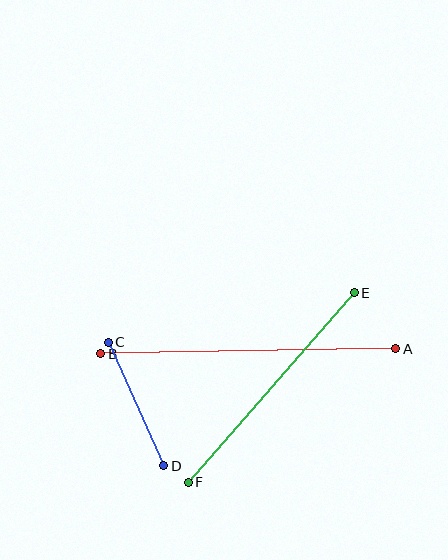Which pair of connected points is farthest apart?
Points A and B are farthest apart.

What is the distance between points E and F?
The distance is approximately 252 pixels.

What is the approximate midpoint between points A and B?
The midpoint is at approximately (248, 351) pixels.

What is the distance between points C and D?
The distance is approximately 136 pixels.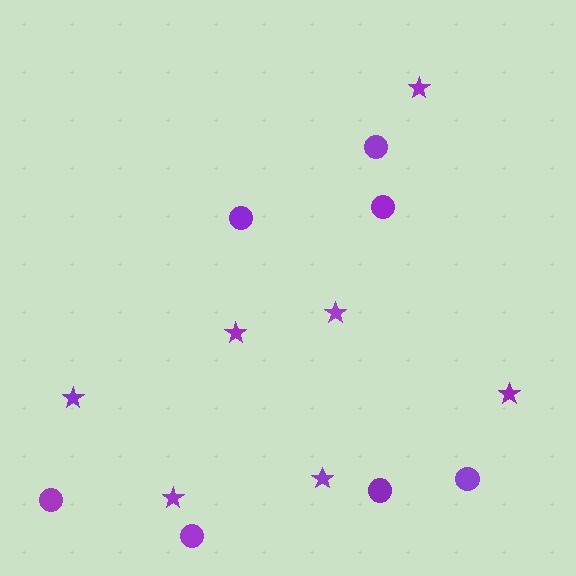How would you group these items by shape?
There are 2 groups: one group of circles (7) and one group of stars (7).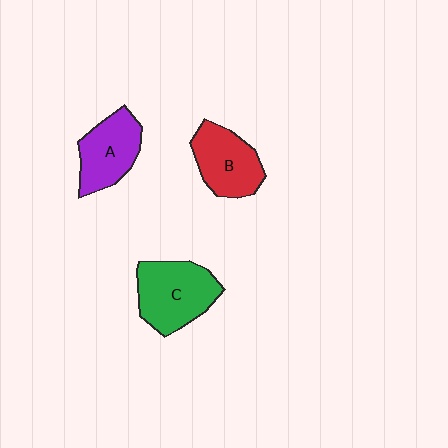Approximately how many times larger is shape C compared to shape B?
Approximately 1.2 times.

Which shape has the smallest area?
Shape A (purple).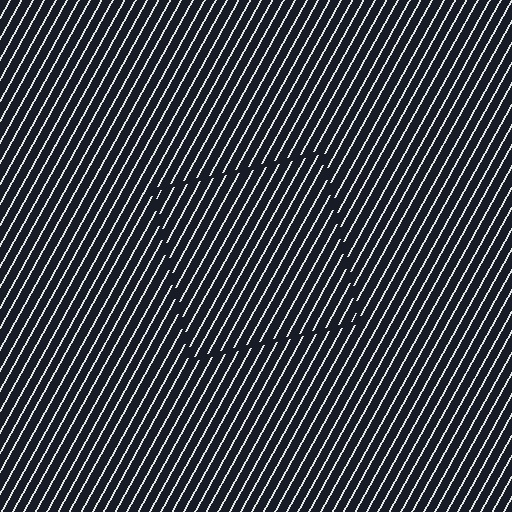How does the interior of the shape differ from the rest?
The interior of the shape contains the same grating, shifted by half a period — the contour is defined by the phase discontinuity where line-ends from the inner and outer gratings abut.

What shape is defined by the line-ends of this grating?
An illusory square. The interior of the shape contains the same grating, shifted by half a period — the contour is defined by the phase discontinuity where line-ends from the inner and outer gratings abut.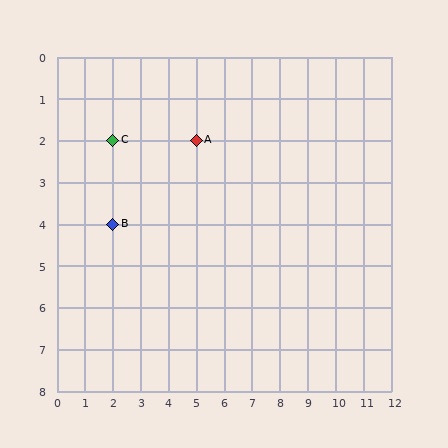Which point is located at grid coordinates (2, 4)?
Point B is at (2, 4).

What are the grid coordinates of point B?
Point B is at grid coordinates (2, 4).